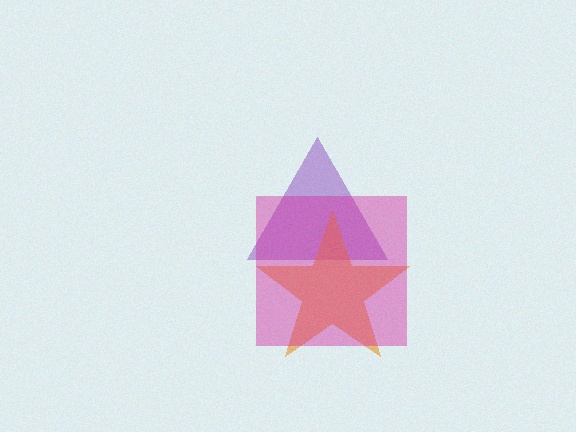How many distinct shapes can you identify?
There are 3 distinct shapes: a purple triangle, an orange star, a magenta square.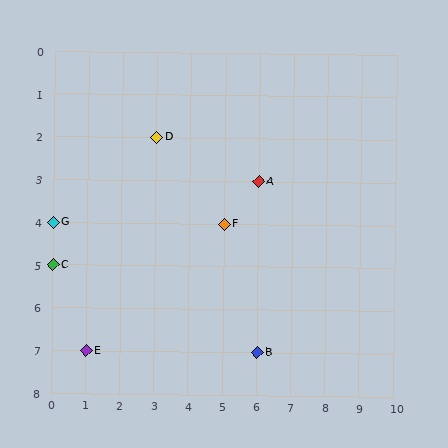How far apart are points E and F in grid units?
Points E and F are 4 columns and 3 rows apart (about 5.0 grid units diagonally).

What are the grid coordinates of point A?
Point A is at grid coordinates (6, 3).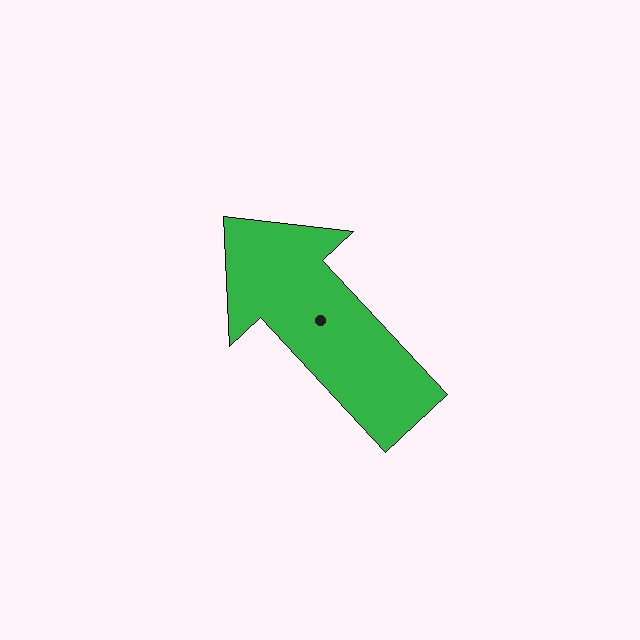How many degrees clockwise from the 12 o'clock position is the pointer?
Approximately 317 degrees.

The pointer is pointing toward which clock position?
Roughly 11 o'clock.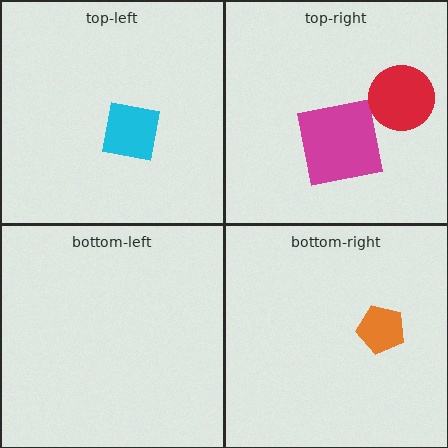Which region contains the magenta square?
The top-right region.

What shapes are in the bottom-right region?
The orange pentagon.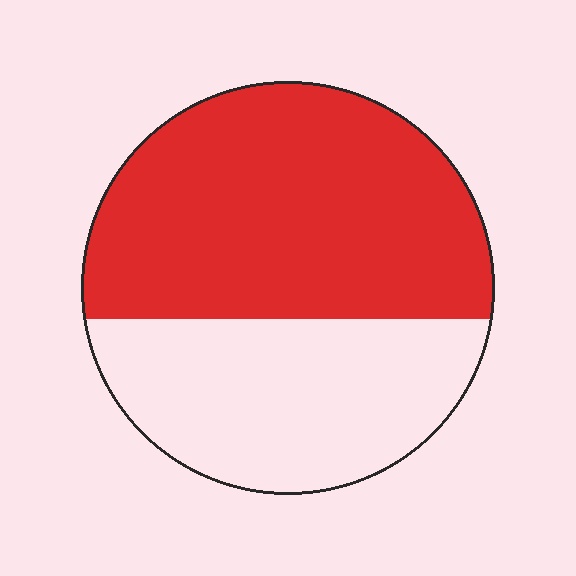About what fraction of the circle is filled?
About three fifths (3/5).